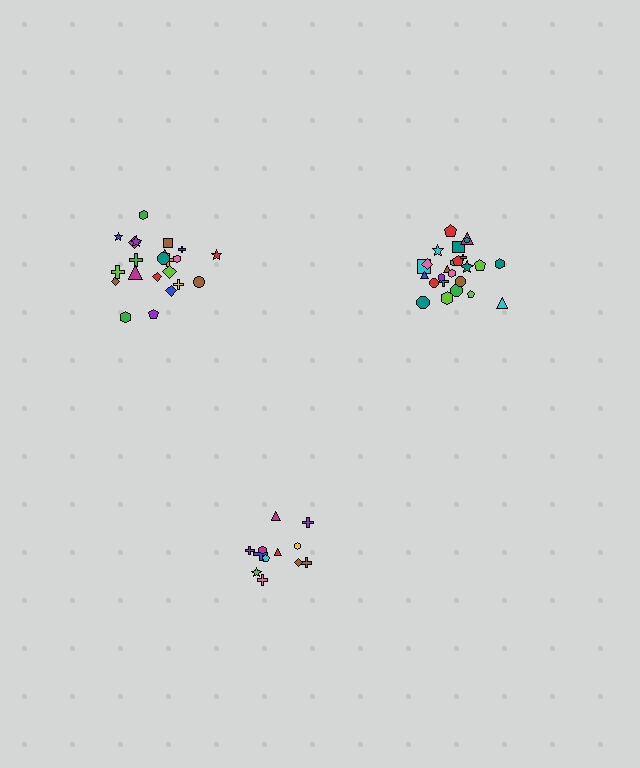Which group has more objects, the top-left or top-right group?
The top-right group.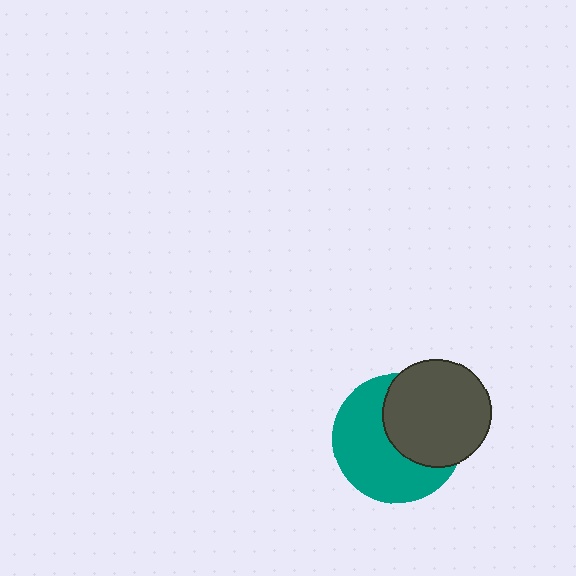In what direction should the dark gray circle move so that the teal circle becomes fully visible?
The dark gray circle should move toward the upper-right. That is the shortest direction to clear the overlap and leave the teal circle fully visible.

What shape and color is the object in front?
The object in front is a dark gray circle.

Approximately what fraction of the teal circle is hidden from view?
Roughly 43% of the teal circle is hidden behind the dark gray circle.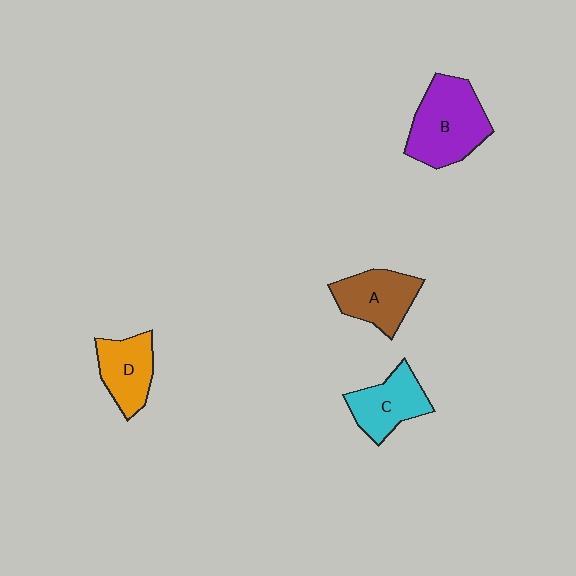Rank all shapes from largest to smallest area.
From largest to smallest: B (purple), A (brown), C (cyan), D (orange).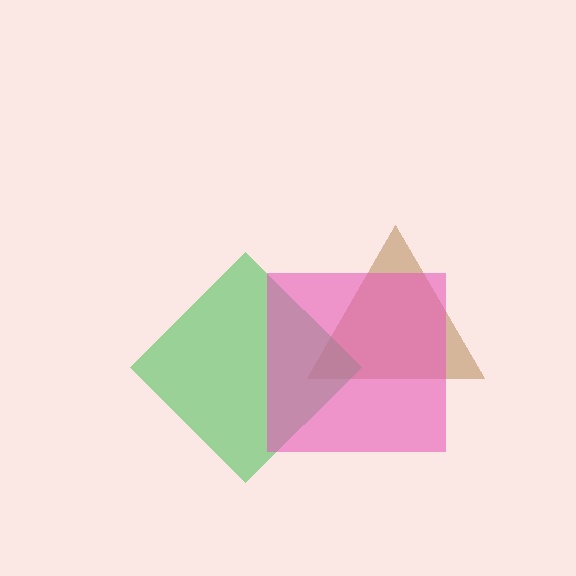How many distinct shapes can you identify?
There are 3 distinct shapes: a brown triangle, a green diamond, a pink square.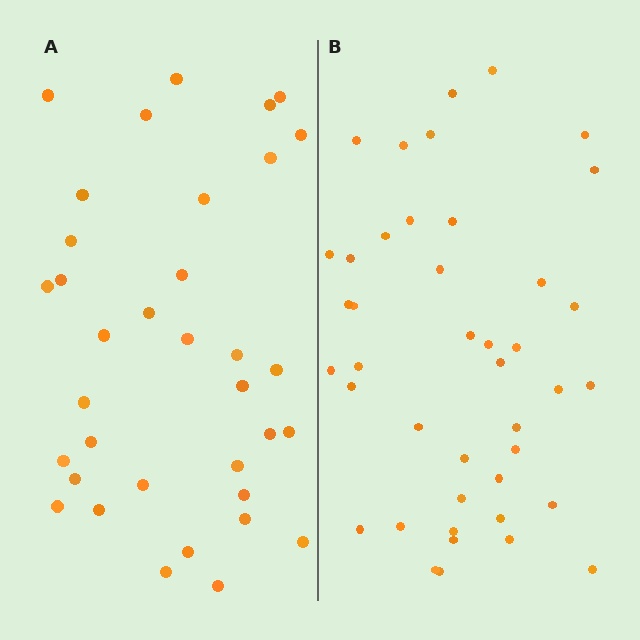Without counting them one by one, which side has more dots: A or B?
Region B (the right region) has more dots.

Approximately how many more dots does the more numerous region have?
Region B has roughly 8 or so more dots than region A.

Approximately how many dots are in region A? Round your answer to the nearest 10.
About 40 dots. (The exact count is 35, which rounds to 40.)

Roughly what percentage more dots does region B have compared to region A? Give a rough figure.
About 20% more.